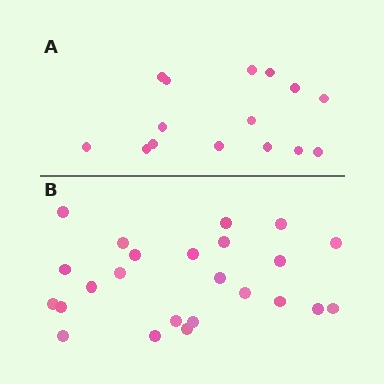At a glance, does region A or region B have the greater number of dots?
Region B (the bottom region) has more dots.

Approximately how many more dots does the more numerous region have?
Region B has roughly 8 or so more dots than region A.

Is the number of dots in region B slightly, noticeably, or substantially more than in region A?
Region B has substantially more. The ratio is roughly 1.6 to 1.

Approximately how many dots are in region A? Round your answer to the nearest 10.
About 20 dots. (The exact count is 15, which rounds to 20.)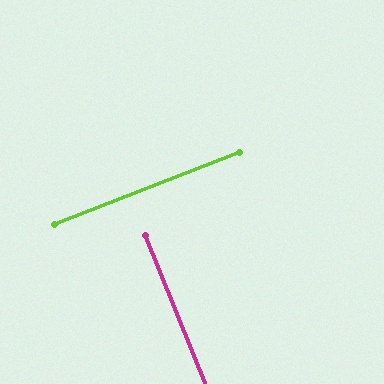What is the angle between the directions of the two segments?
Approximately 89 degrees.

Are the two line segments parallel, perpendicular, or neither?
Perpendicular — they meet at approximately 89°.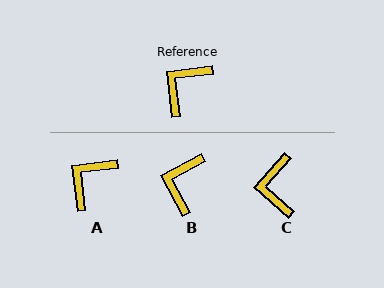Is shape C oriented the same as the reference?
No, it is off by about 42 degrees.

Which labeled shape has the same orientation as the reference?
A.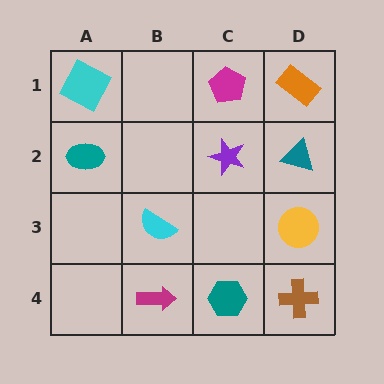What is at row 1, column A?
A cyan square.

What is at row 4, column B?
A magenta arrow.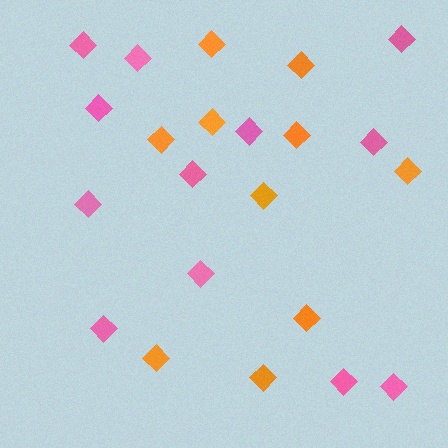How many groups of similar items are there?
There are 2 groups: one group of orange diamonds (10) and one group of pink diamonds (12).